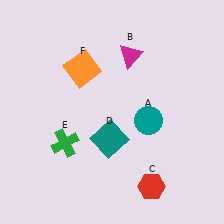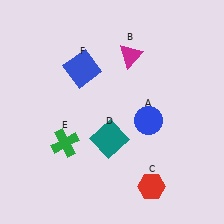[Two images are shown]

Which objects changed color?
A changed from teal to blue. F changed from orange to blue.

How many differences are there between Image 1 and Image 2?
There are 2 differences between the two images.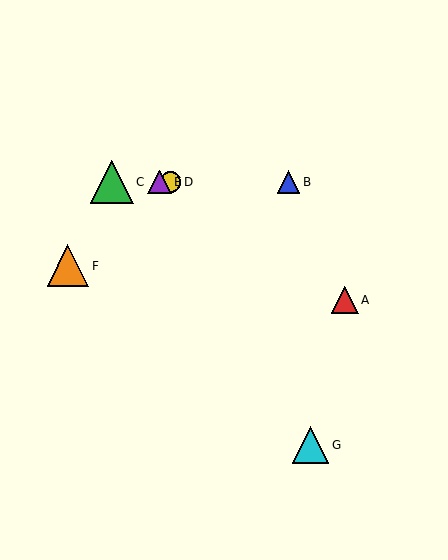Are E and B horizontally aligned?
Yes, both are at y≈182.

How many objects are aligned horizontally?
4 objects (B, C, D, E) are aligned horizontally.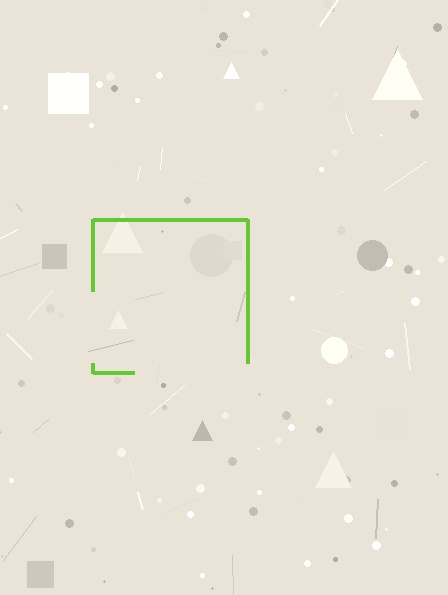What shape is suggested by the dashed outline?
The dashed outline suggests a square.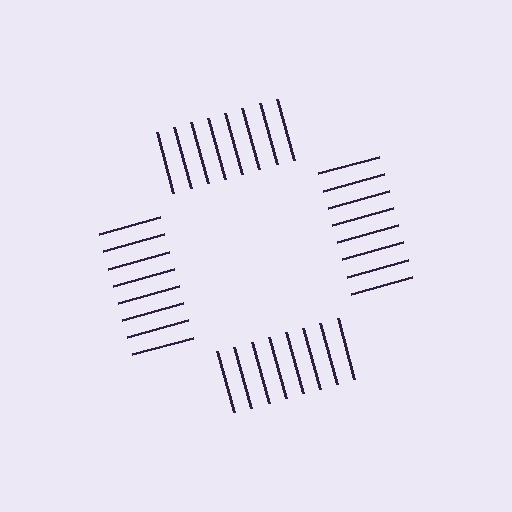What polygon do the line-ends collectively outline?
An illusory square — the line segments terminate on its edges but no continuous stroke is drawn.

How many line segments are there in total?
32 — 8 along each of the 4 edges.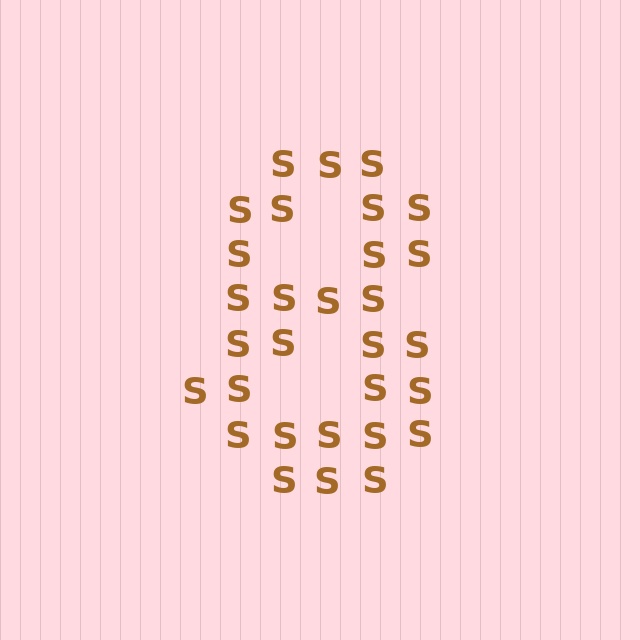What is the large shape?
The large shape is the digit 8.